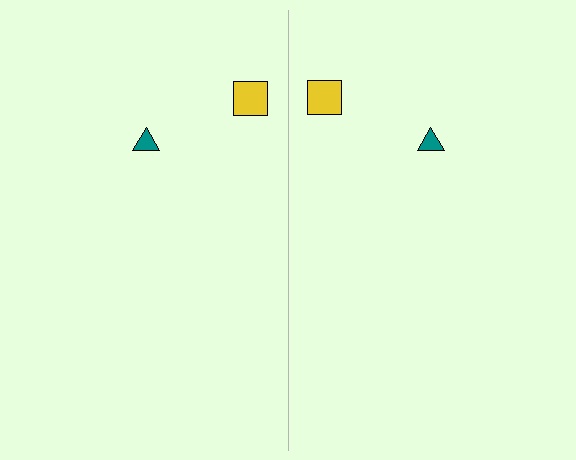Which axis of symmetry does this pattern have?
The pattern has a vertical axis of symmetry running through the center of the image.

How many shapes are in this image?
There are 4 shapes in this image.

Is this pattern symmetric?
Yes, this pattern has bilateral (reflection) symmetry.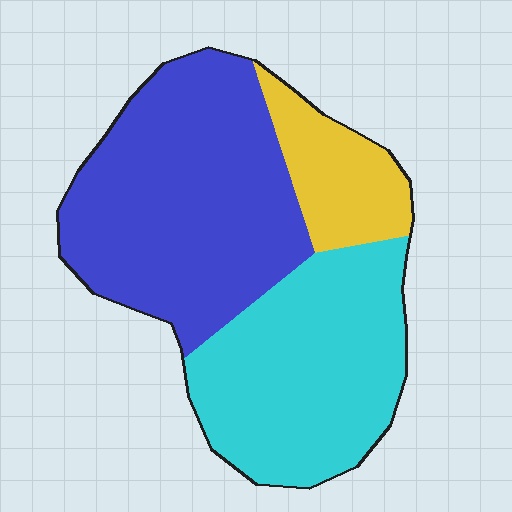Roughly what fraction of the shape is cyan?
Cyan takes up about three eighths (3/8) of the shape.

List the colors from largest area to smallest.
From largest to smallest: blue, cyan, yellow.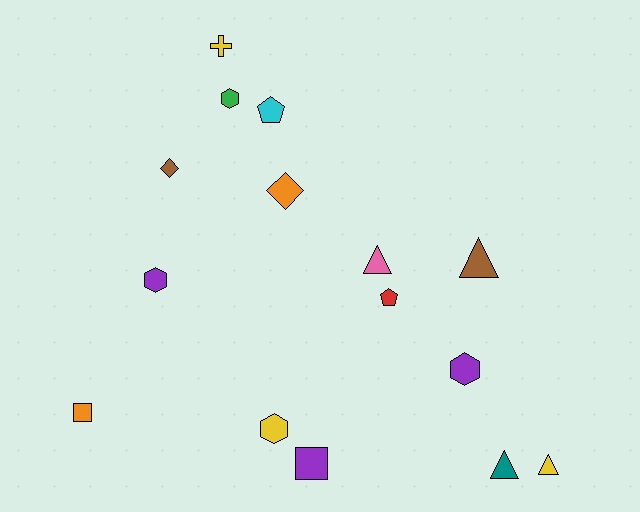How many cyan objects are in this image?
There is 1 cyan object.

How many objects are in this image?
There are 15 objects.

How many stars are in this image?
There are no stars.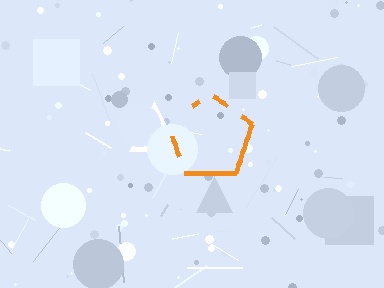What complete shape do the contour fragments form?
The contour fragments form a pentagon.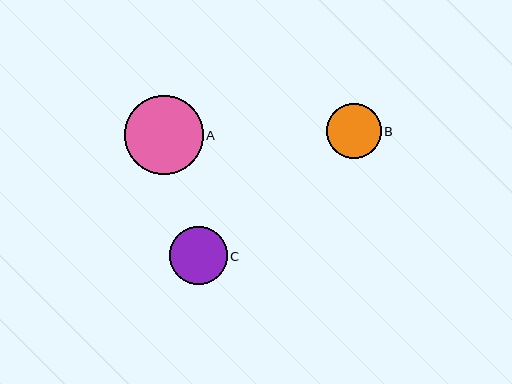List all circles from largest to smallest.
From largest to smallest: A, C, B.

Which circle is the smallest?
Circle B is the smallest with a size of approximately 55 pixels.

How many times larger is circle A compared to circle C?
Circle A is approximately 1.4 times the size of circle C.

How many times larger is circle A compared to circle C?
Circle A is approximately 1.4 times the size of circle C.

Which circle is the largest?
Circle A is the largest with a size of approximately 79 pixels.